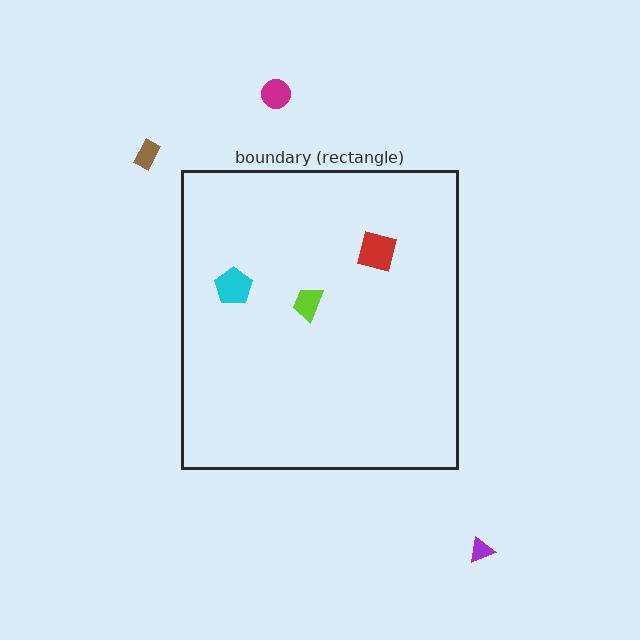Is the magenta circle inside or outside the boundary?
Outside.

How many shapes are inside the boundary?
3 inside, 3 outside.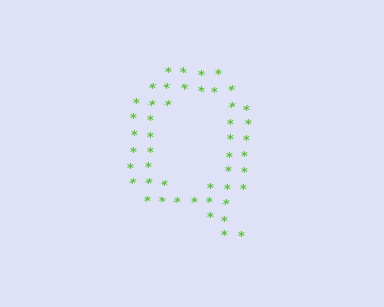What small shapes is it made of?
It is made of small asterisks.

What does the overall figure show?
The overall figure shows the letter Q.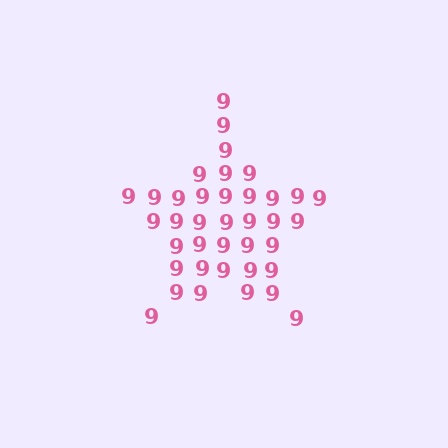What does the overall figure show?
The overall figure shows a star.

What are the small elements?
The small elements are digit 9's.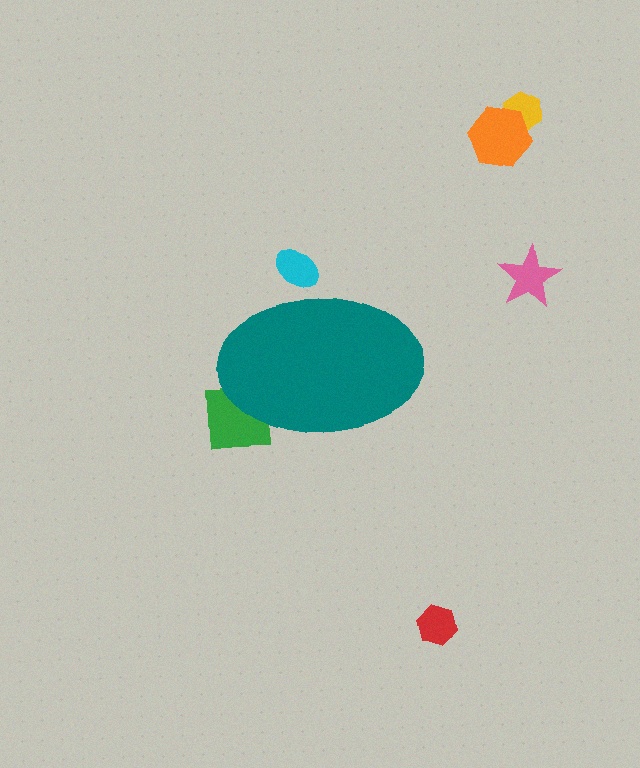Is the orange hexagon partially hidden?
No, the orange hexagon is fully visible.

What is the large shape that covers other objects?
A teal ellipse.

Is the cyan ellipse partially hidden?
Yes, the cyan ellipse is partially hidden behind the teal ellipse.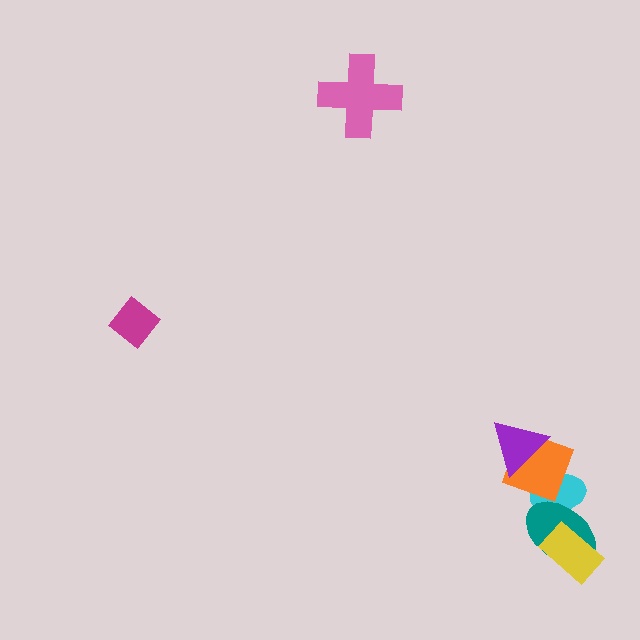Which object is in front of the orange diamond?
The purple triangle is in front of the orange diamond.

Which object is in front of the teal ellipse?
The yellow rectangle is in front of the teal ellipse.